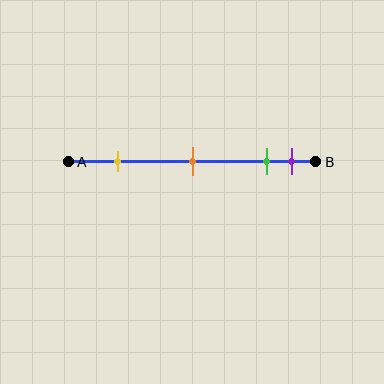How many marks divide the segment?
There are 4 marks dividing the segment.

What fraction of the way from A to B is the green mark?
The green mark is approximately 80% (0.8) of the way from A to B.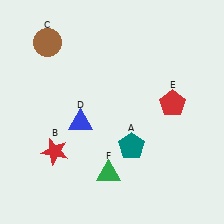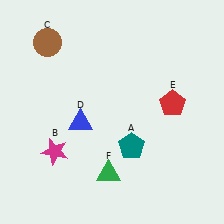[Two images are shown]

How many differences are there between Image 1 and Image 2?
There is 1 difference between the two images.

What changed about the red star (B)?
In Image 1, B is red. In Image 2, it changed to magenta.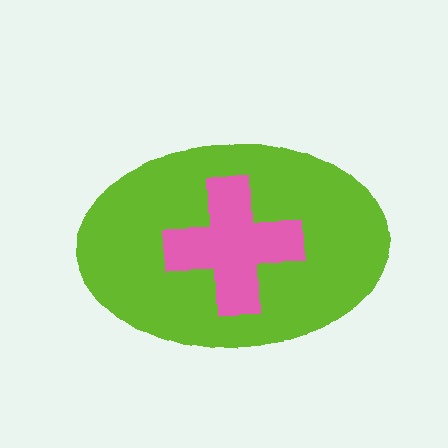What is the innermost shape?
The pink cross.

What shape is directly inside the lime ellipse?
The pink cross.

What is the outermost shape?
The lime ellipse.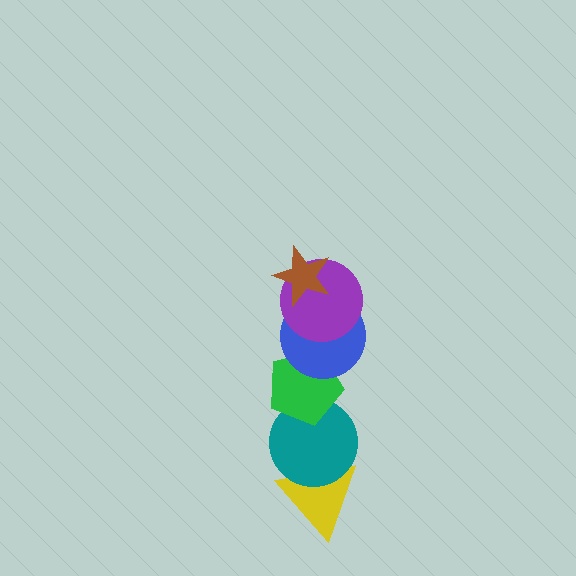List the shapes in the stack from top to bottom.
From top to bottom: the brown star, the purple circle, the blue circle, the green pentagon, the teal circle, the yellow triangle.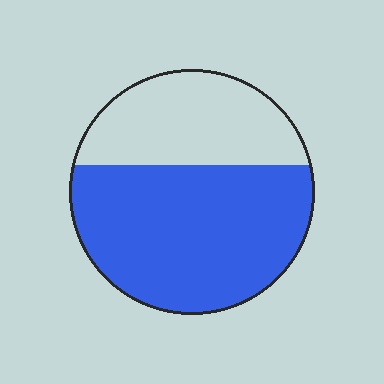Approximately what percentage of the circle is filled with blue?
Approximately 65%.